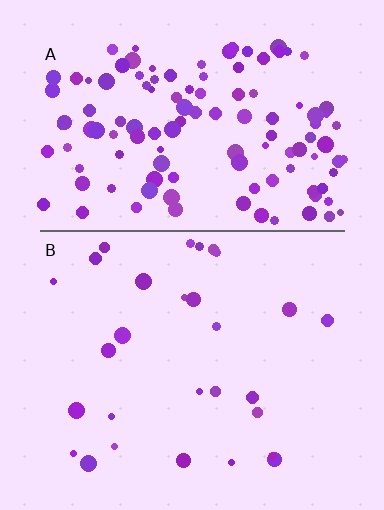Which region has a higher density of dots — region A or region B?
A (the top).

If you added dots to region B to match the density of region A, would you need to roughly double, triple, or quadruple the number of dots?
Approximately quadruple.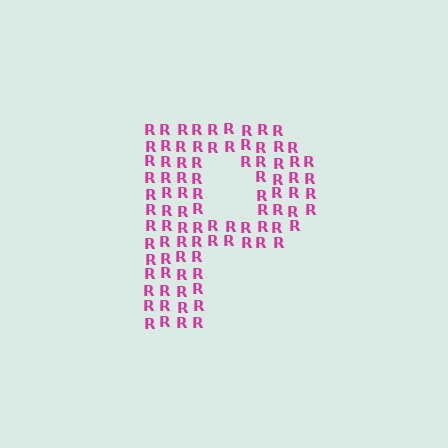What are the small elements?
The small elements are letter R's.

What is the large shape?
The large shape is the letter P.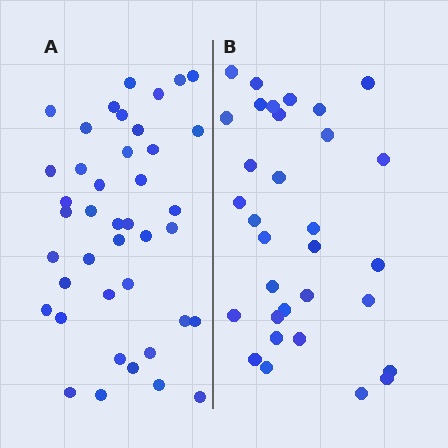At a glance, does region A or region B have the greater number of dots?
Region A (the left region) has more dots.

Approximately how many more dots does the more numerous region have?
Region A has roughly 8 or so more dots than region B.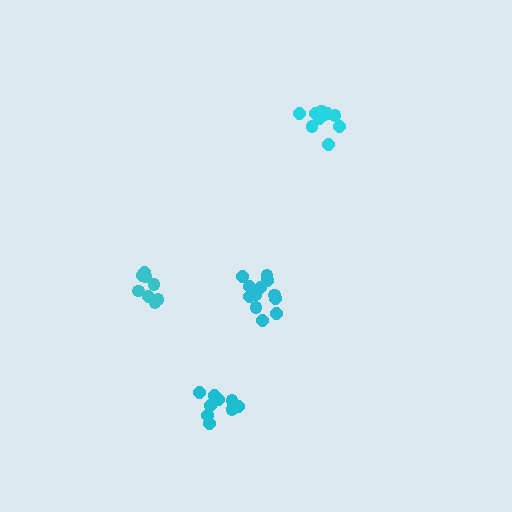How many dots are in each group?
Group 1: 12 dots, Group 2: 9 dots, Group 3: 10 dots, Group 4: 8 dots (39 total).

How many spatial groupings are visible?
There are 4 spatial groupings.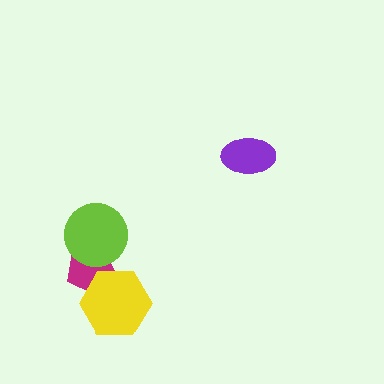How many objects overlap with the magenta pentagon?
2 objects overlap with the magenta pentagon.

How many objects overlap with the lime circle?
1 object overlaps with the lime circle.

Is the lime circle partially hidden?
No, no other shape covers it.